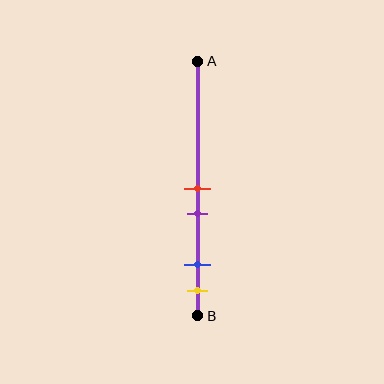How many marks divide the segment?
There are 4 marks dividing the segment.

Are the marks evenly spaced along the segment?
No, the marks are not evenly spaced.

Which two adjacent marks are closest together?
The red and purple marks are the closest adjacent pair.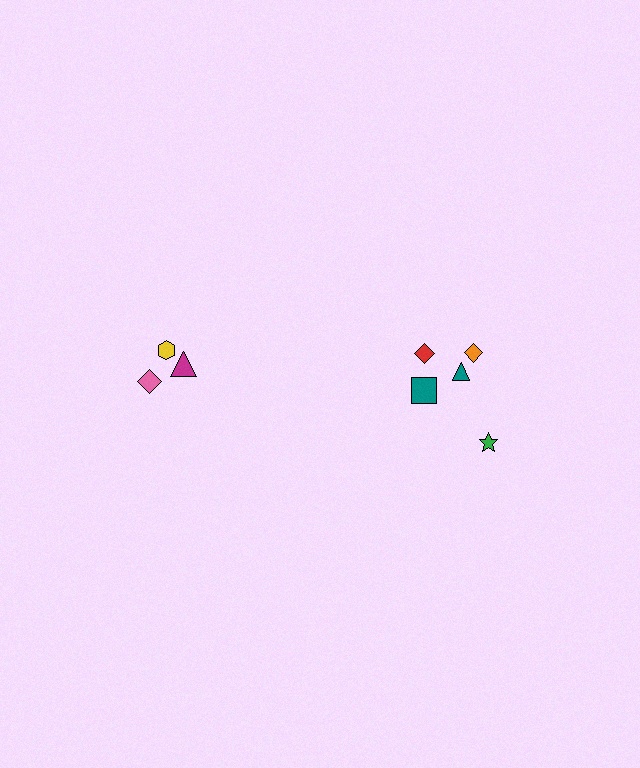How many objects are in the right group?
There are 5 objects.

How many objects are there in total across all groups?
There are 8 objects.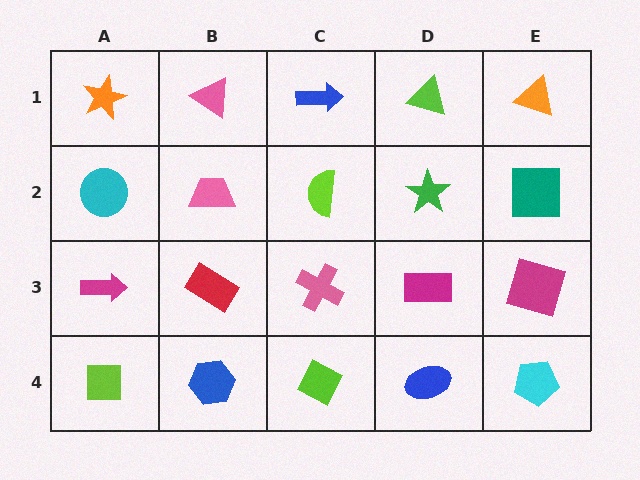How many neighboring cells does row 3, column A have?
3.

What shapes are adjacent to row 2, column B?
A pink triangle (row 1, column B), a red rectangle (row 3, column B), a cyan circle (row 2, column A), a lime semicircle (row 2, column C).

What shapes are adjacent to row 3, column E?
A teal square (row 2, column E), a cyan pentagon (row 4, column E), a magenta rectangle (row 3, column D).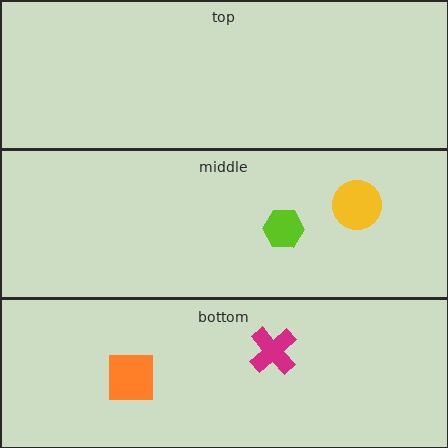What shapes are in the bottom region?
The orange square, the magenta cross.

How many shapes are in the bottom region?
2.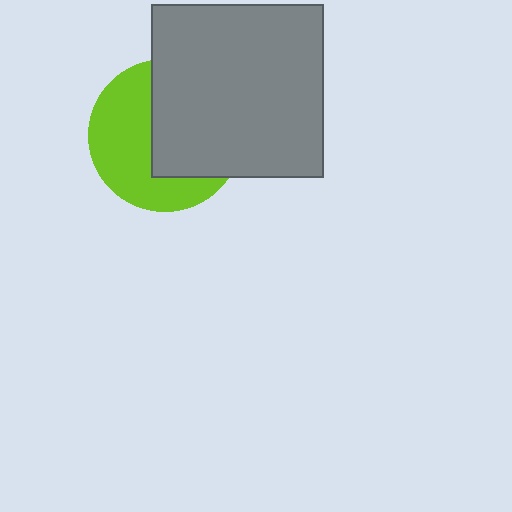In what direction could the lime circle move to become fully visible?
The lime circle could move left. That would shift it out from behind the gray square entirely.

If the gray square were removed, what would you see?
You would see the complete lime circle.